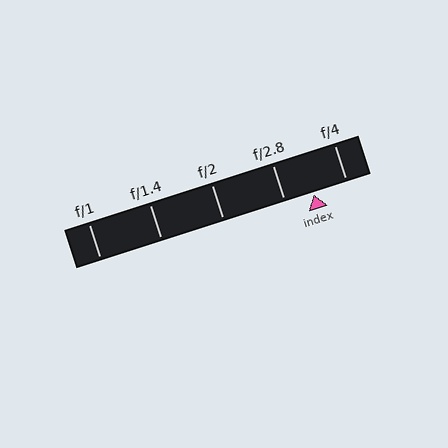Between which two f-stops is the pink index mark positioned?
The index mark is between f/2.8 and f/4.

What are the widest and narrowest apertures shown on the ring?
The widest aperture shown is f/1 and the narrowest is f/4.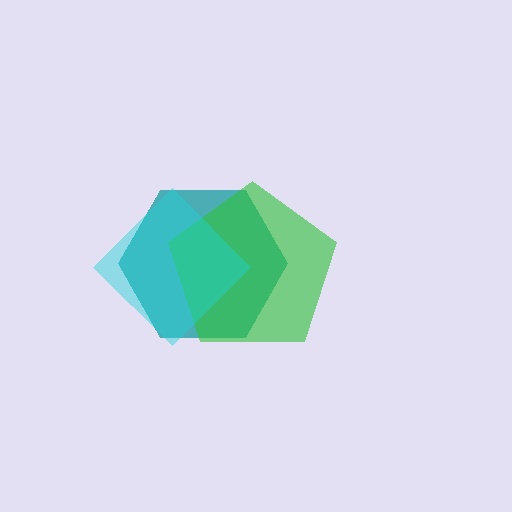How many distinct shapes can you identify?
There are 3 distinct shapes: a teal hexagon, a green pentagon, a cyan diamond.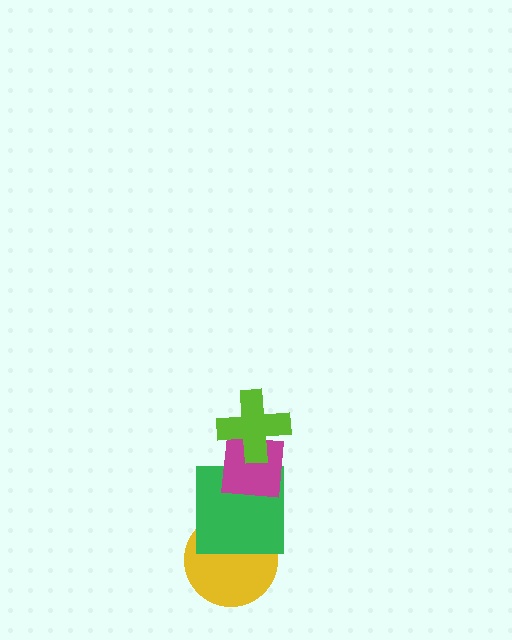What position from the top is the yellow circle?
The yellow circle is 4th from the top.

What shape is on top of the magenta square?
The lime cross is on top of the magenta square.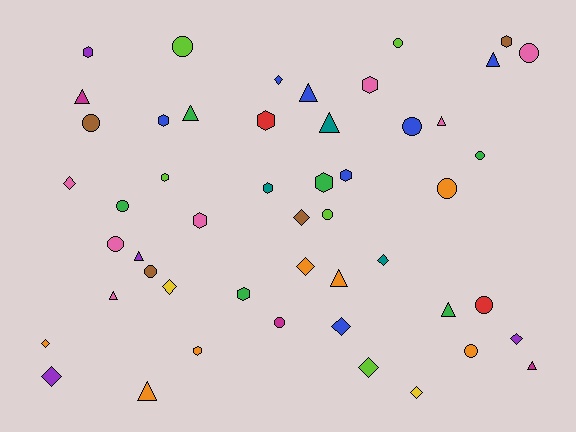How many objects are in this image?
There are 50 objects.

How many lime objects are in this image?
There are 5 lime objects.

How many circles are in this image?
There are 14 circles.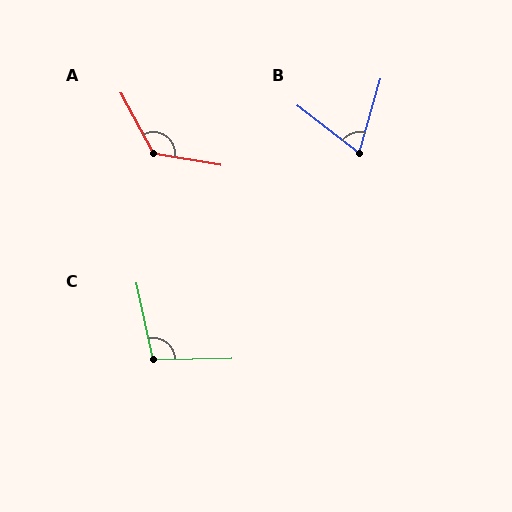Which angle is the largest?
A, at approximately 127 degrees.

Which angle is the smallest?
B, at approximately 69 degrees.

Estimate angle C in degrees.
Approximately 100 degrees.